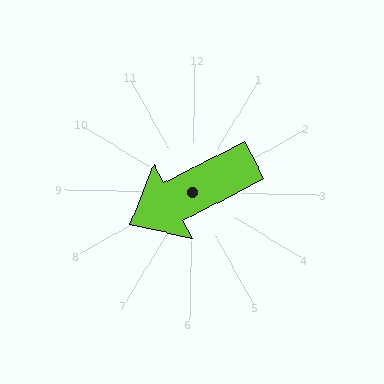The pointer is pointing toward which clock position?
Roughly 8 o'clock.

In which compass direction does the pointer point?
Southwest.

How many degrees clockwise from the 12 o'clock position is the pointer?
Approximately 242 degrees.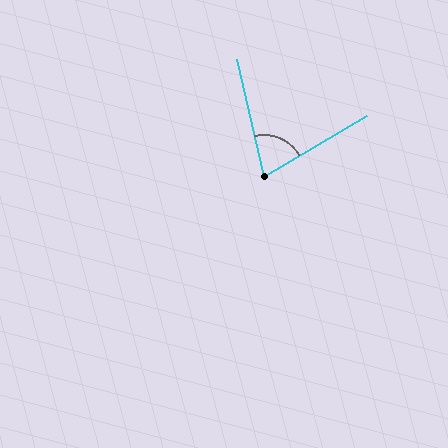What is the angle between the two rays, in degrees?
Approximately 72 degrees.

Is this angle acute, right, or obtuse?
It is acute.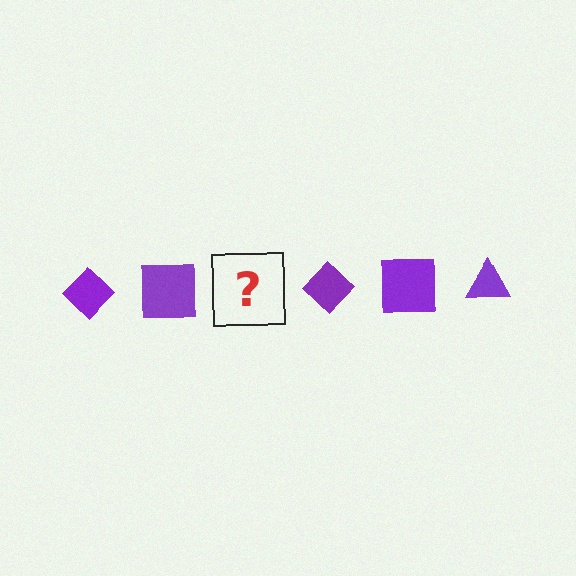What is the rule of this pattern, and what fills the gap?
The rule is that the pattern cycles through diamond, square, triangle shapes in purple. The gap should be filled with a purple triangle.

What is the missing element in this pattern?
The missing element is a purple triangle.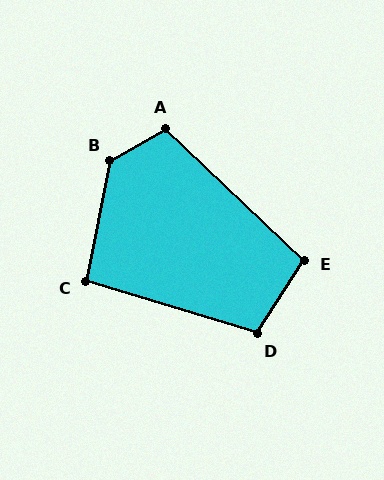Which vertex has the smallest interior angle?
C, at approximately 96 degrees.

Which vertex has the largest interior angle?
B, at approximately 131 degrees.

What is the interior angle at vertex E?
Approximately 101 degrees (obtuse).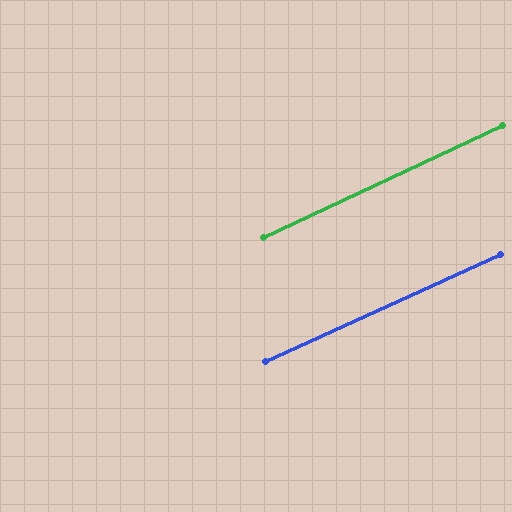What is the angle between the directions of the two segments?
Approximately 1 degree.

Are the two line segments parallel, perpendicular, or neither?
Parallel — their directions differ by only 0.8°.